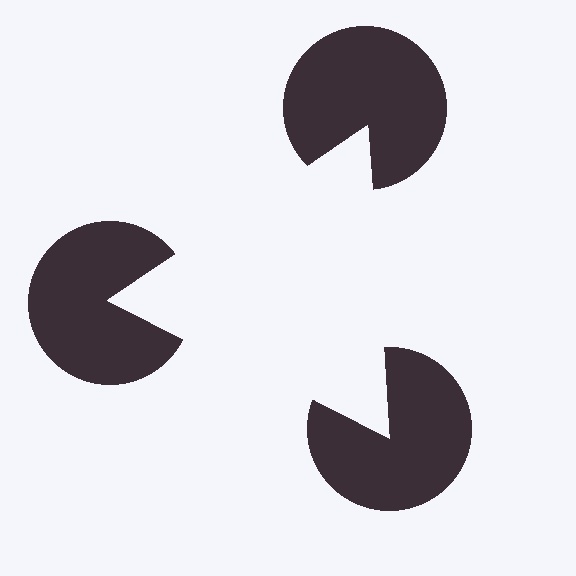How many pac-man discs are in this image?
There are 3 — one at each vertex of the illusory triangle.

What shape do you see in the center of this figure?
An illusory triangle — its edges are inferred from the aligned wedge cuts in the pac-man discs, not physically drawn.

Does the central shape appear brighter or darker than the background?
It typically appears slightly brighter than the background, even though no actual brightness change is drawn.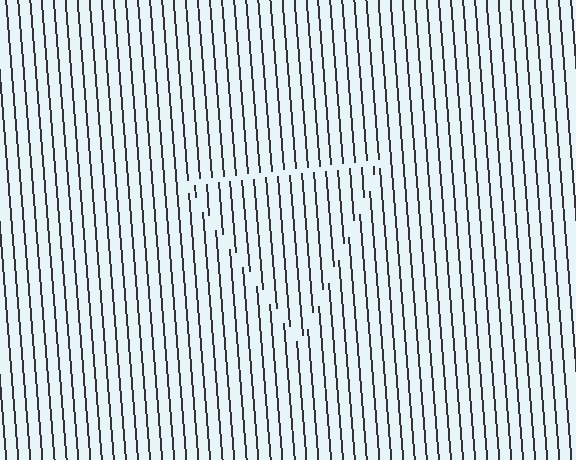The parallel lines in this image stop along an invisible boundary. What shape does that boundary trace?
An illusory triangle. The interior of the shape contains the same grating, shifted by half a period — the contour is defined by the phase discontinuity where line-ends from the inner and outer gratings abut.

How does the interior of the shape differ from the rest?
The interior of the shape contains the same grating, shifted by half a period — the contour is defined by the phase discontinuity where line-ends from the inner and outer gratings abut.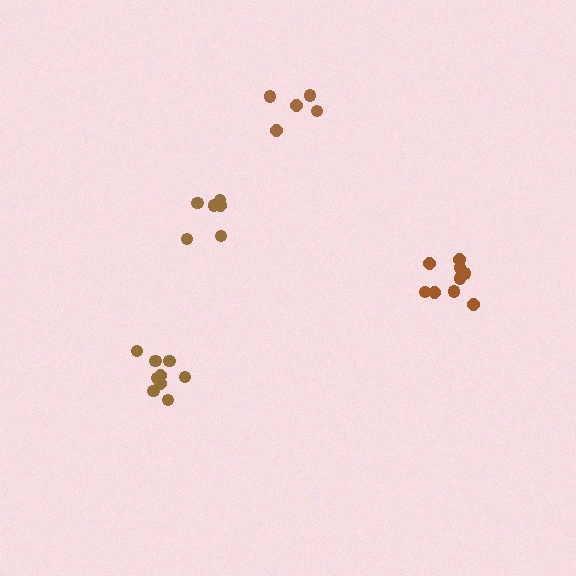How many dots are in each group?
Group 1: 5 dots, Group 2: 9 dots, Group 3: 6 dots, Group 4: 10 dots (30 total).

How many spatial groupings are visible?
There are 4 spatial groupings.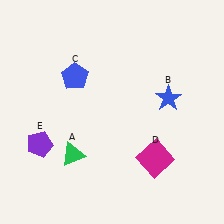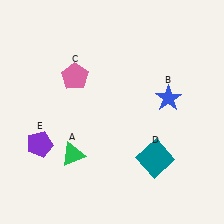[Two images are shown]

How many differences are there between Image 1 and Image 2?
There are 2 differences between the two images.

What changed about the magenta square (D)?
In Image 1, D is magenta. In Image 2, it changed to teal.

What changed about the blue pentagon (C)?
In Image 1, C is blue. In Image 2, it changed to pink.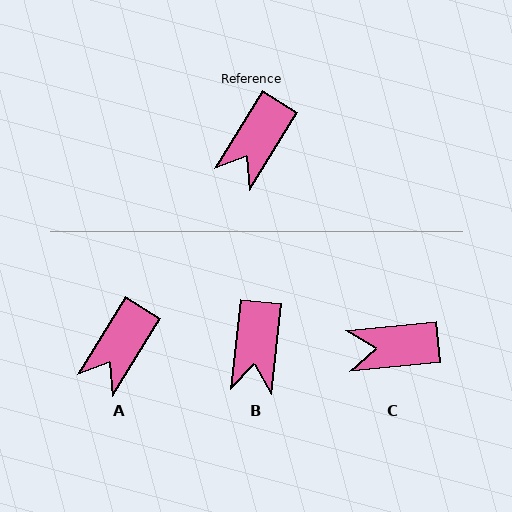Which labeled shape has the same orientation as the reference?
A.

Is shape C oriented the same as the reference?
No, it is off by about 53 degrees.